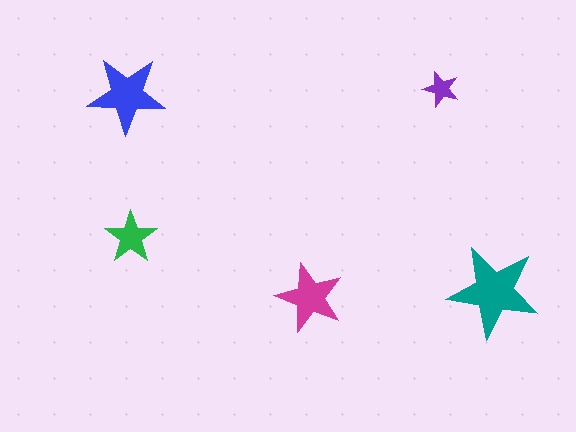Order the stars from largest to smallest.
the teal one, the blue one, the magenta one, the green one, the purple one.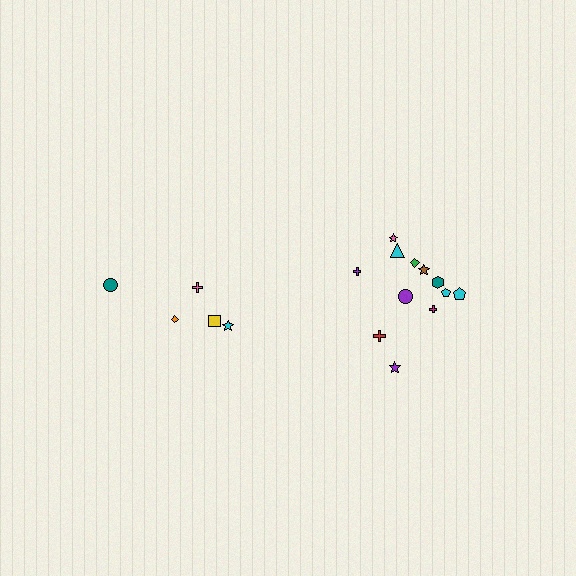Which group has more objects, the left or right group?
The right group.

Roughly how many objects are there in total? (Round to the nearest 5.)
Roughly 15 objects in total.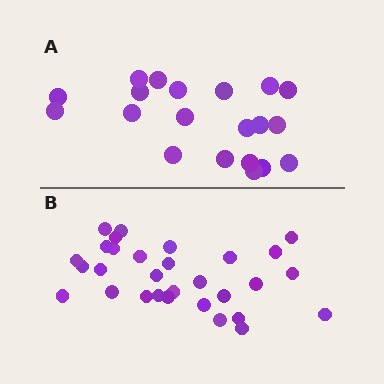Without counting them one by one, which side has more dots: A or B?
Region B (the bottom region) has more dots.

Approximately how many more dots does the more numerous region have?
Region B has roughly 10 or so more dots than region A.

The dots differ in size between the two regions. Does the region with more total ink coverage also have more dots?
No. Region A has more total ink coverage because its dots are larger, but region B actually contains more individual dots. Total area can be misleading — the number of items is what matters here.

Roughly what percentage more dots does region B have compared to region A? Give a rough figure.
About 50% more.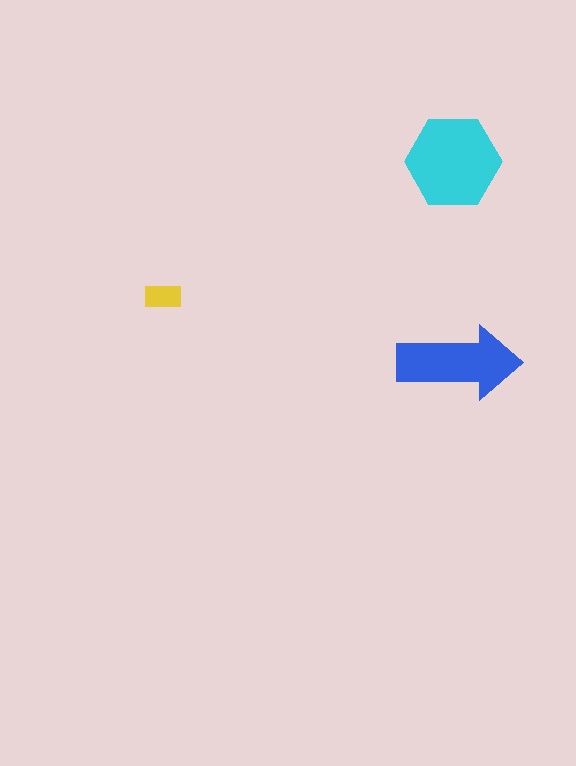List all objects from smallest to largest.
The yellow rectangle, the blue arrow, the cyan hexagon.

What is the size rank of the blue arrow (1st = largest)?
2nd.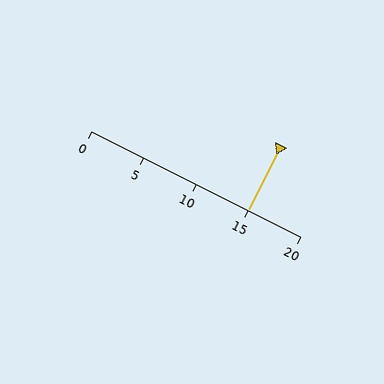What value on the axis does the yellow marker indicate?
The marker indicates approximately 15.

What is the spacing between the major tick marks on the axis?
The major ticks are spaced 5 apart.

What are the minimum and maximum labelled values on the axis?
The axis runs from 0 to 20.